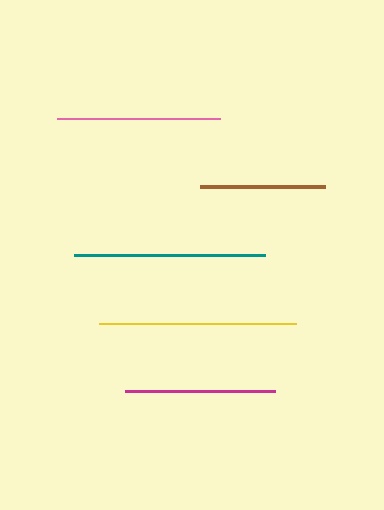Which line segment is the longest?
The yellow line is the longest at approximately 197 pixels.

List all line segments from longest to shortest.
From longest to shortest: yellow, teal, pink, magenta, brown.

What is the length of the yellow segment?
The yellow segment is approximately 197 pixels long.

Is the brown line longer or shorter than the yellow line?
The yellow line is longer than the brown line.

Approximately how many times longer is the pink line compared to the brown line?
The pink line is approximately 1.3 times the length of the brown line.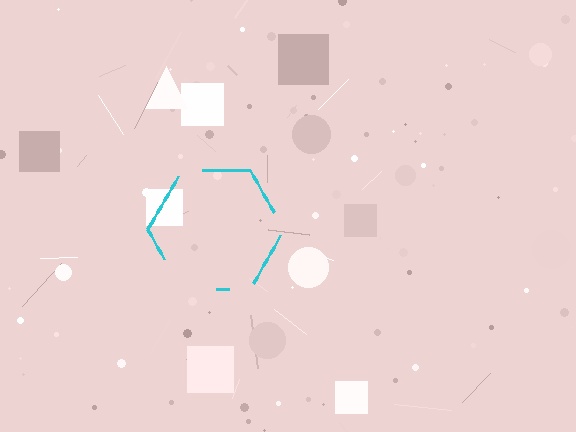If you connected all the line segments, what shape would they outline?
They would outline a hexagon.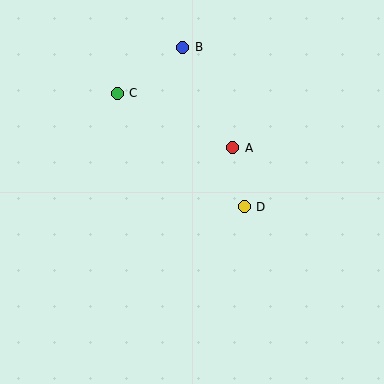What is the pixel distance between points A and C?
The distance between A and C is 128 pixels.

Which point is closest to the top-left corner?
Point C is closest to the top-left corner.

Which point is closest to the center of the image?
Point D at (244, 207) is closest to the center.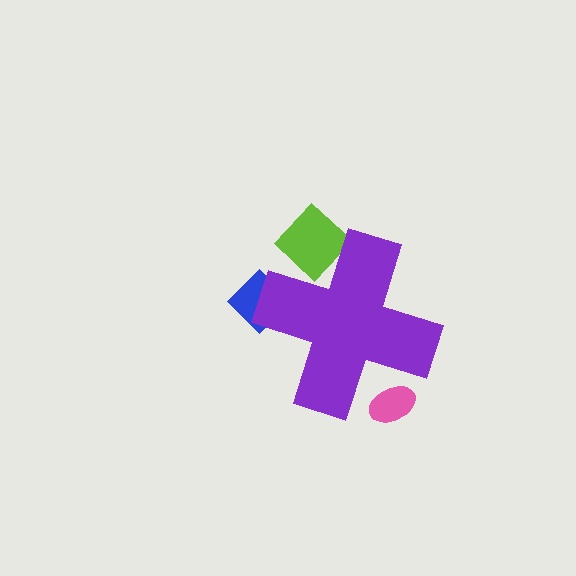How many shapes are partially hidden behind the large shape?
3 shapes are partially hidden.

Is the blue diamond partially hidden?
Yes, the blue diamond is partially hidden behind the purple cross.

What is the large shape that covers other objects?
A purple cross.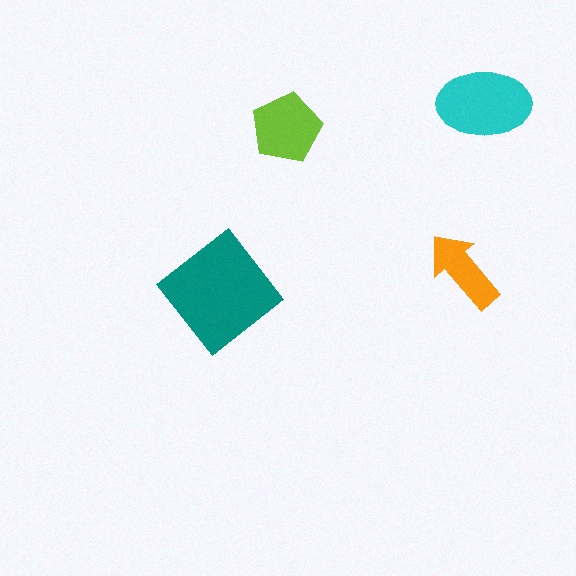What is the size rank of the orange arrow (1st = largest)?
4th.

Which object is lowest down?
The teal diamond is bottommost.